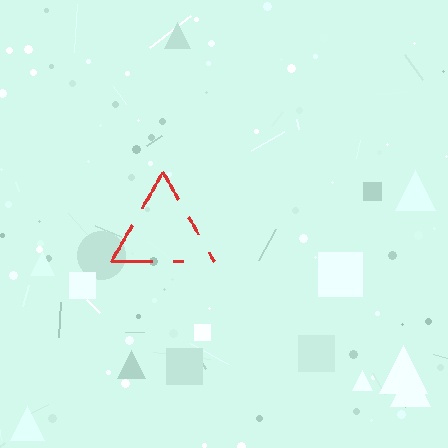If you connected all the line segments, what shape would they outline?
They would outline a triangle.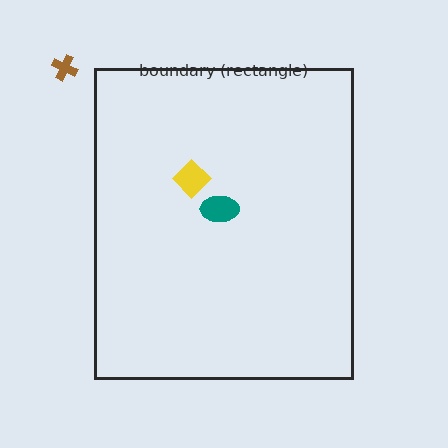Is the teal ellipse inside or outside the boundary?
Inside.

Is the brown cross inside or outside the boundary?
Outside.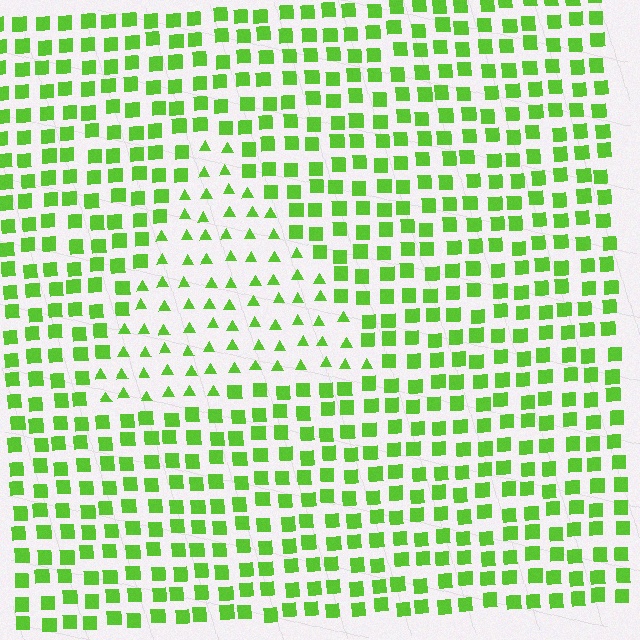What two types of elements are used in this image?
The image uses triangles inside the triangle region and squares outside it.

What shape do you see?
I see a triangle.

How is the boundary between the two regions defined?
The boundary is defined by a change in element shape: triangles inside vs. squares outside. All elements share the same color and spacing.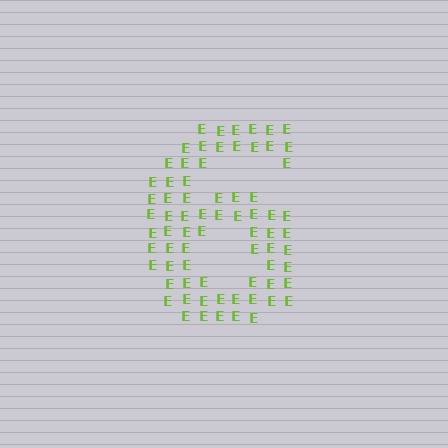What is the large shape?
The large shape is the digit 6.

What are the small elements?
The small elements are letter E's.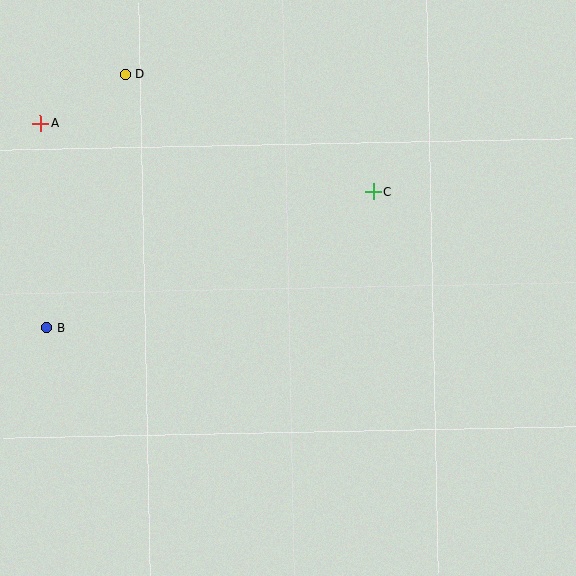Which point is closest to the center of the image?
Point C at (373, 192) is closest to the center.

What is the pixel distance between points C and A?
The distance between C and A is 340 pixels.